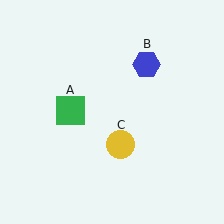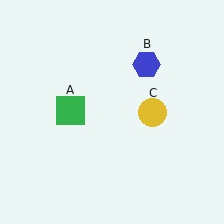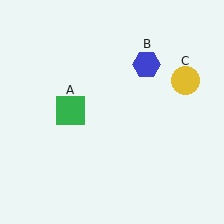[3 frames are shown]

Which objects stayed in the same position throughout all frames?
Green square (object A) and blue hexagon (object B) remained stationary.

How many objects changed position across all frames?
1 object changed position: yellow circle (object C).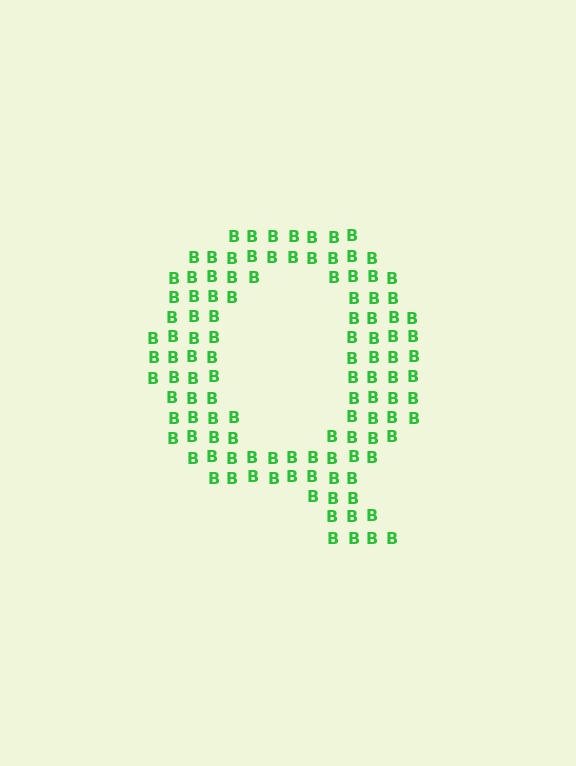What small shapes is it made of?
It is made of small letter B's.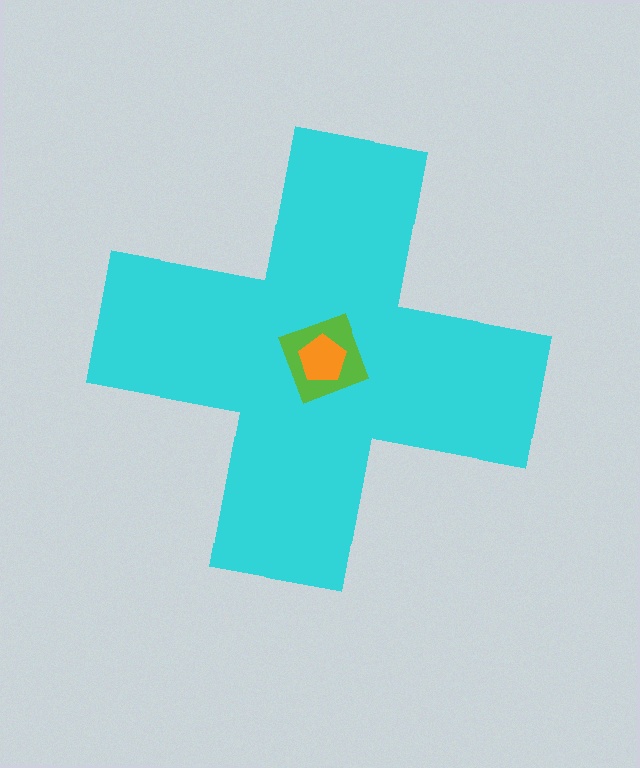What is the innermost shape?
The orange pentagon.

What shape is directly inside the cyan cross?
The lime square.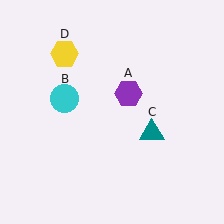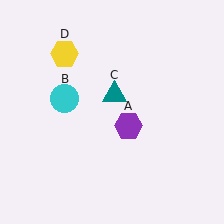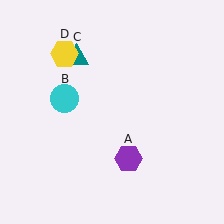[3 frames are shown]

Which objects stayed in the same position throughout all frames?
Cyan circle (object B) and yellow hexagon (object D) remained stationary.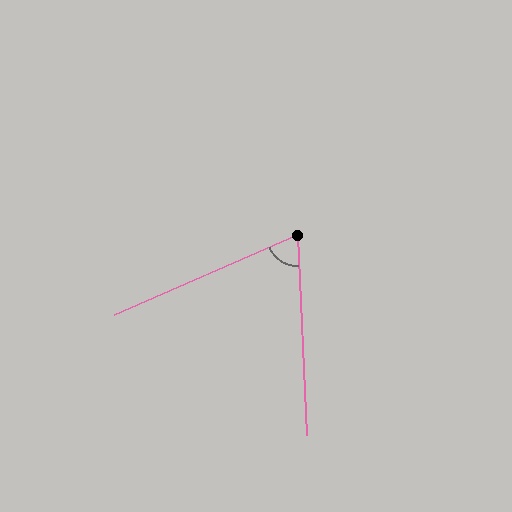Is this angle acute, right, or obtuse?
It is acute.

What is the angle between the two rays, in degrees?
Approximately 69 degrees.